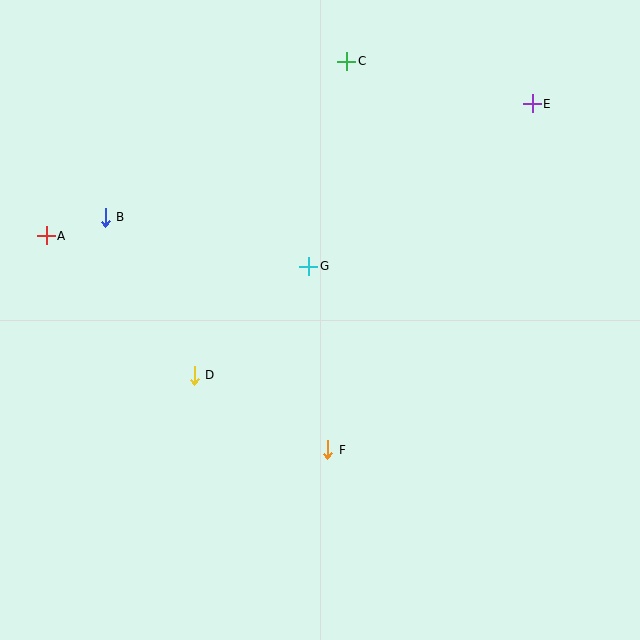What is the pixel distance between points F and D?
The distance between F and D is 153 pixels.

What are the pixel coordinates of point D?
Point D is at (194, 375).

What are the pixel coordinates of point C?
Point C is at (347, 61).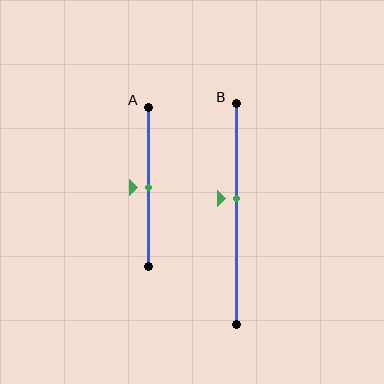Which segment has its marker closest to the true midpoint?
Segment A has its marker closest to the true midpoint.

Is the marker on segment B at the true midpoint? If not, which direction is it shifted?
No, the marker on segment B is shifted upward by about 7% of the segment length.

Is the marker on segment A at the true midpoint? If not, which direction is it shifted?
Yes, the marker on segment A is at the true midpoint.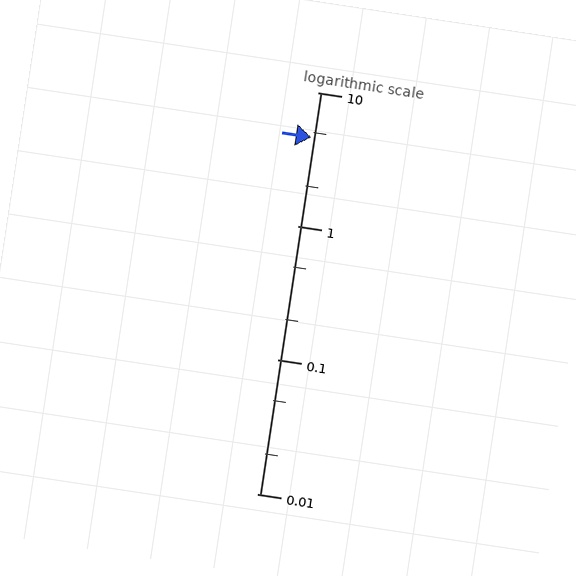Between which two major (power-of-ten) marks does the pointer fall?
The pointer is between 1 and 10.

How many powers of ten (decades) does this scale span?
The scale spans 3 decades, from 0.01 to 10.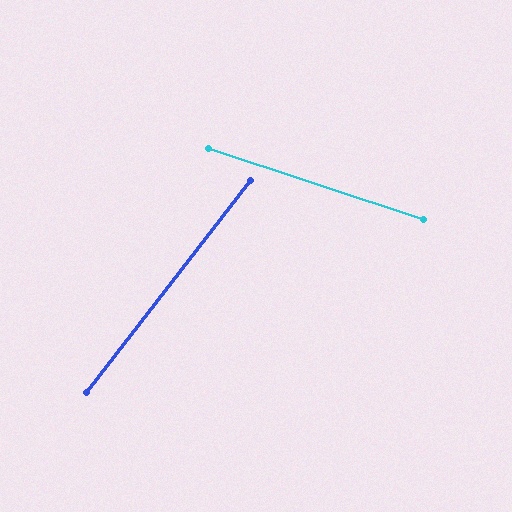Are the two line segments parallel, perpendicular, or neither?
Neither parallel nor perpendicular — they differ by about 71°.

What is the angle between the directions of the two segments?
Approximately 71 degrees.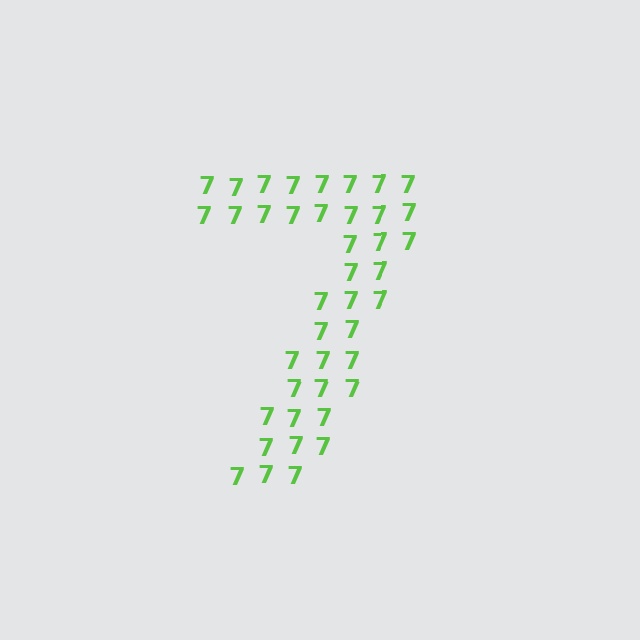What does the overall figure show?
The overall figure shows the digit 7.